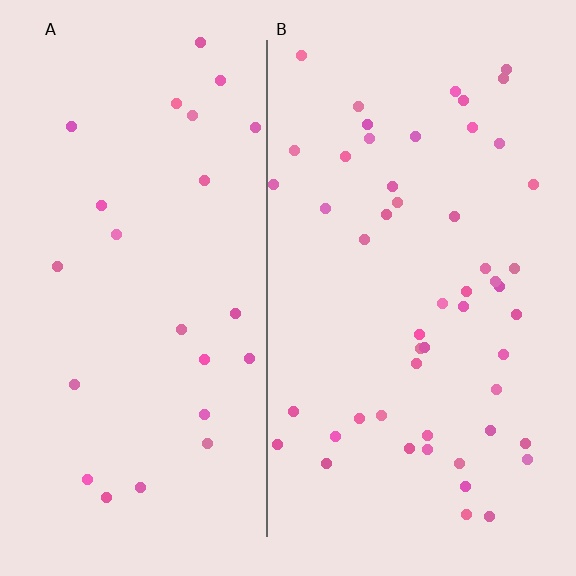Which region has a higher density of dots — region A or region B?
B (the right).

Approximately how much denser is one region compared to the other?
Approximately 2.1× — region B over region A.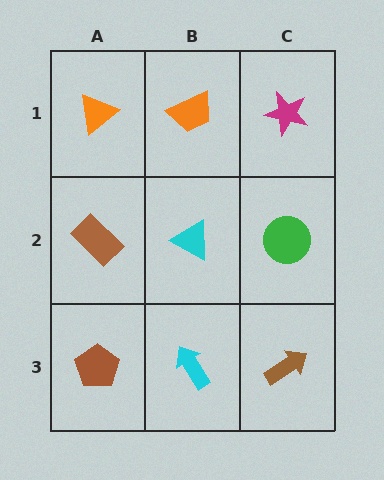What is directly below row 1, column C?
A green circle.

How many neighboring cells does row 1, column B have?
3.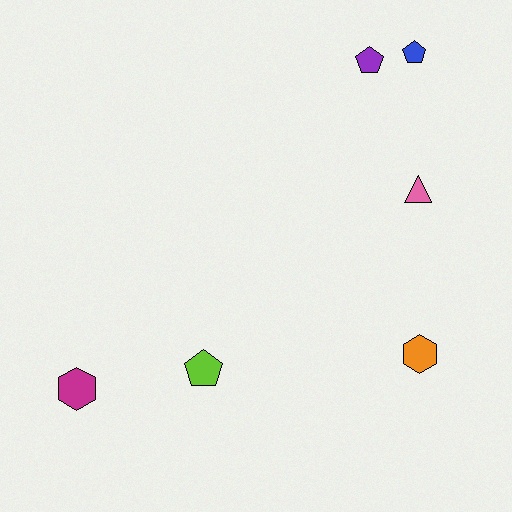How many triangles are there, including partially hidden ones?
There is 1 triangle.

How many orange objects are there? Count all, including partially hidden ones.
There is 1 orange object.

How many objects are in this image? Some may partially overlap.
There are 6 objects.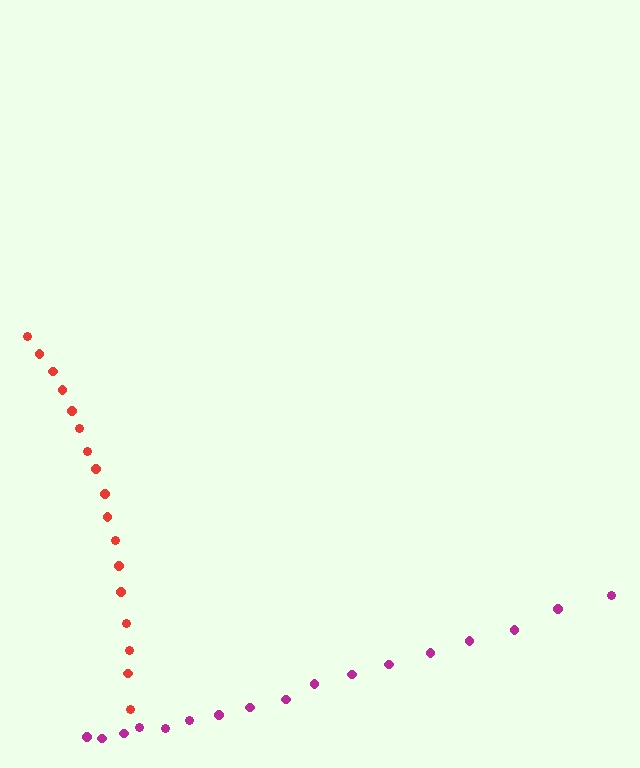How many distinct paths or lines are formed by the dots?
There are 2 distinct paths.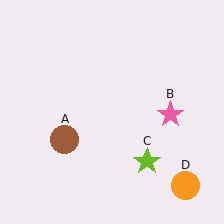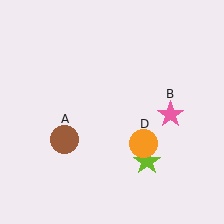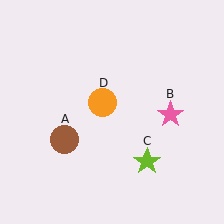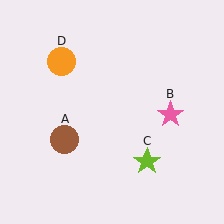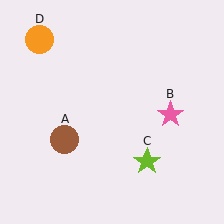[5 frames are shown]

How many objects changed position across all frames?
1 object changed position: orange circle (object D).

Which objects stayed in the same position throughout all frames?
Brown circle (object A) and pink star (object B) and lime star (object C) remained stationary.